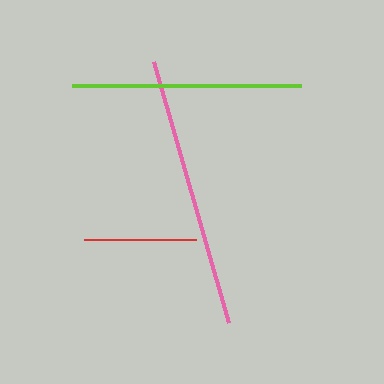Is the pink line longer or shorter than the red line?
The pink line is longer than the red line.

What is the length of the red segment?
The red segment is approximately 111 pixels long.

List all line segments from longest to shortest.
From longest to shortest: pink, lime, red.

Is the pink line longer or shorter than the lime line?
The pink line is longer than the lime line.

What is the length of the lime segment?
The lime segment is approximately 228 pixels long.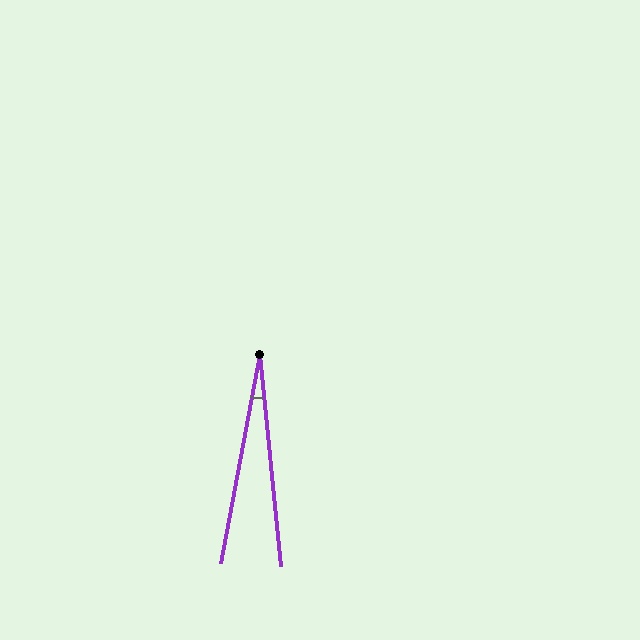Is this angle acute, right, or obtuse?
It is acute.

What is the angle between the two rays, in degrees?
Approximately 16 degrees.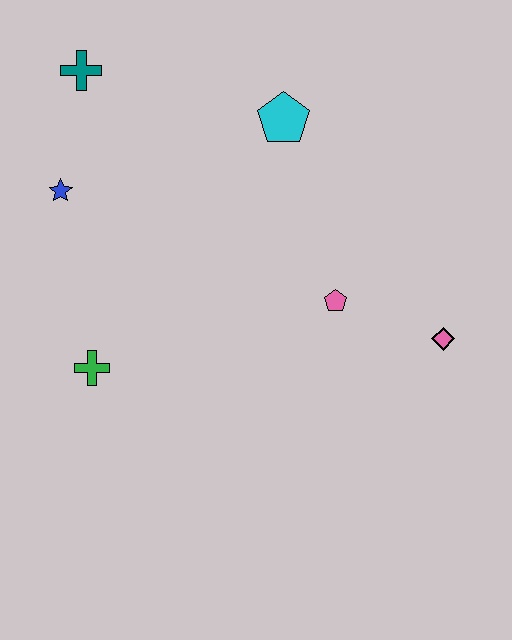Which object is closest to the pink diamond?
The pink pentagon is closest to the pink diamond.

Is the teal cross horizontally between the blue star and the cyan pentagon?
Yes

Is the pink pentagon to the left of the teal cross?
No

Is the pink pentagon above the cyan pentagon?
No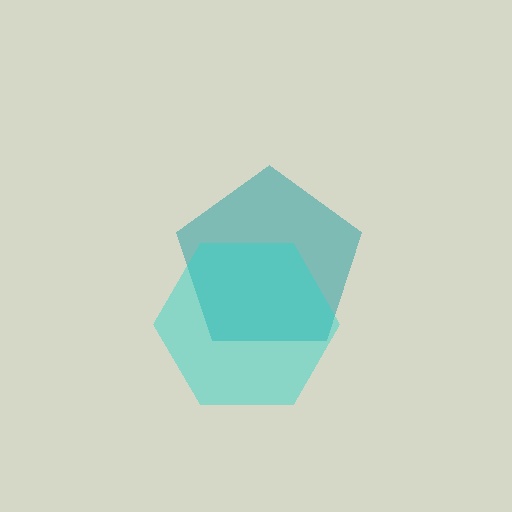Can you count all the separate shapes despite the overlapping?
Yes, there are 2 separate shapes.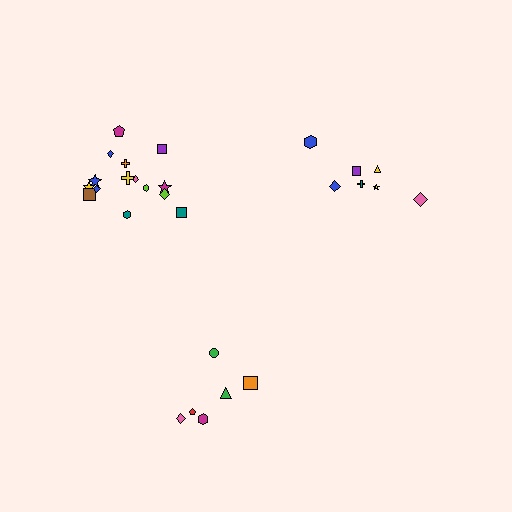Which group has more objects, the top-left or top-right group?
The top-left group.